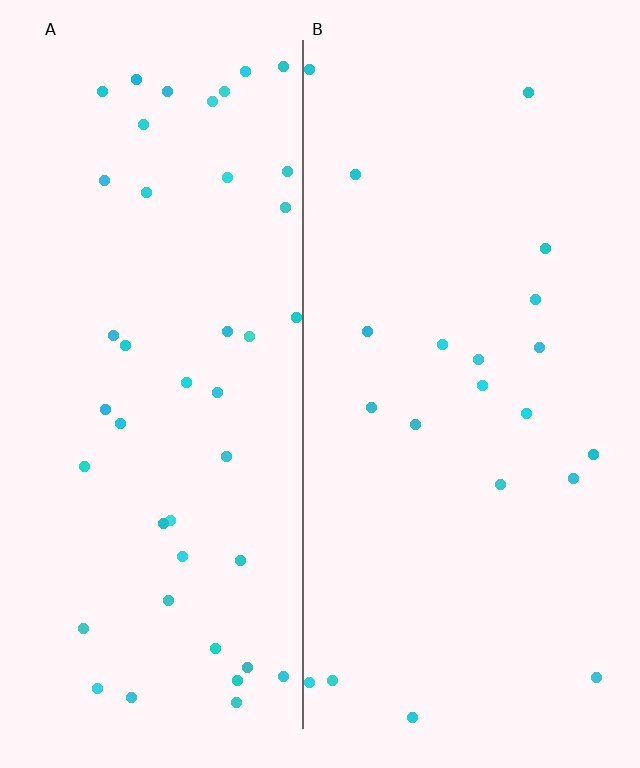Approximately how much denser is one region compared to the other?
Approximately 2.1× — region A over region B.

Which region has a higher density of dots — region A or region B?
A (the left).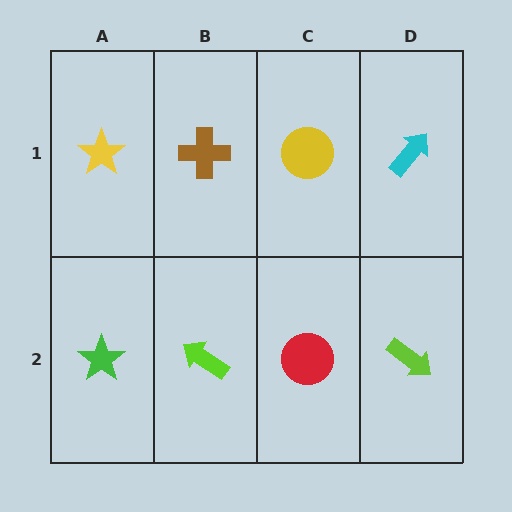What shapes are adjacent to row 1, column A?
A green star (row 2, column A), a brown cross (row 1, column B).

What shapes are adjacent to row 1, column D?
A lime arrow (row 2, column D), a yellow circle (row 1, column C).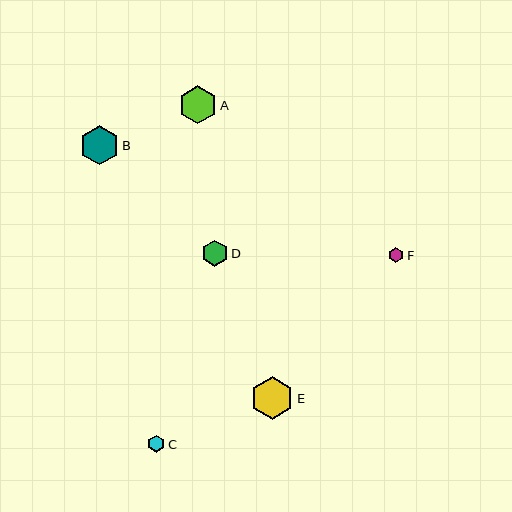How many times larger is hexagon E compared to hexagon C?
Hexagon E is approximately 2.5 times the size of hexagon C.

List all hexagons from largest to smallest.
From largest to smallest: E, B, A, D, C, F.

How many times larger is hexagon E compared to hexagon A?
Hexagon E is approximately 1.1 times the size of hexagon A.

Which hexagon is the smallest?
Hexagon F is the smallest with a size of approximately 16 pixels.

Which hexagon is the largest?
Hexagon E is the largest with a size of approximately 43 pixels.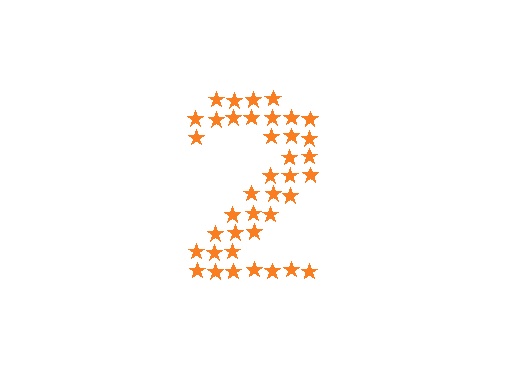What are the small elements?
The small elements are stars.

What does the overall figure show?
The overall figure shows the digit 2.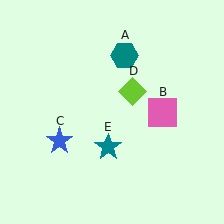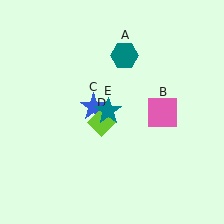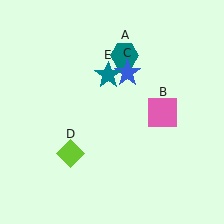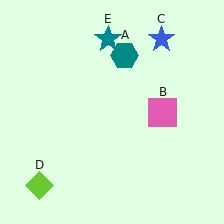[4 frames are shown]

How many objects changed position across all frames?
3 objects changed position: blue star (object C), lime diamond (object D), teal star (object E).